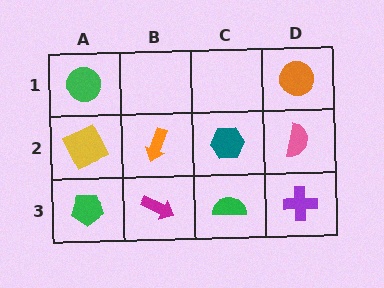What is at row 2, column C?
A teal hexagon.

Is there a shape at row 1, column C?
No, that cell is empty.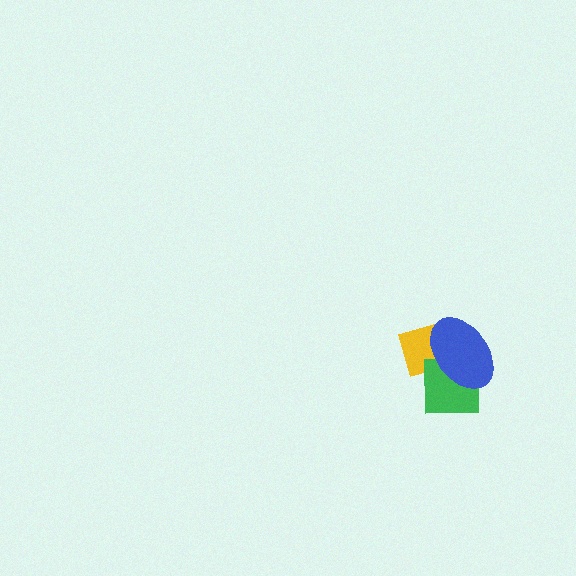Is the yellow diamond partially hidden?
Yes, it is partially covered by another shape.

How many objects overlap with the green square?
2 objects overlap with the green square.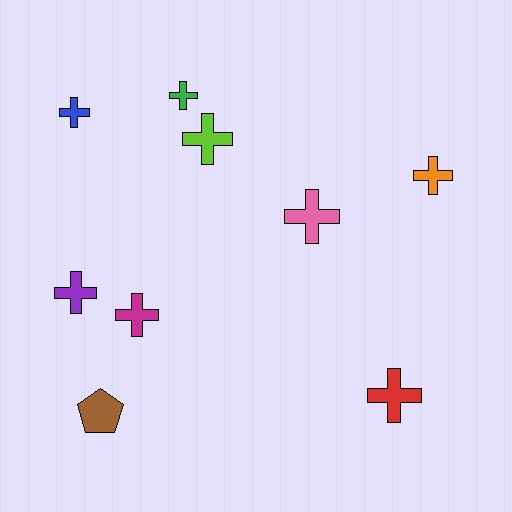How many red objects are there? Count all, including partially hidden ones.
There is 1 red object.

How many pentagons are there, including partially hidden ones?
There is 1 pentagon.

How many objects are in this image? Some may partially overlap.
There are 9 objects.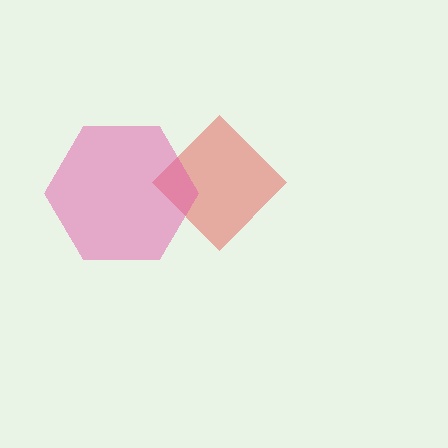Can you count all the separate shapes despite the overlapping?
Yes, there are 2 separate shapes.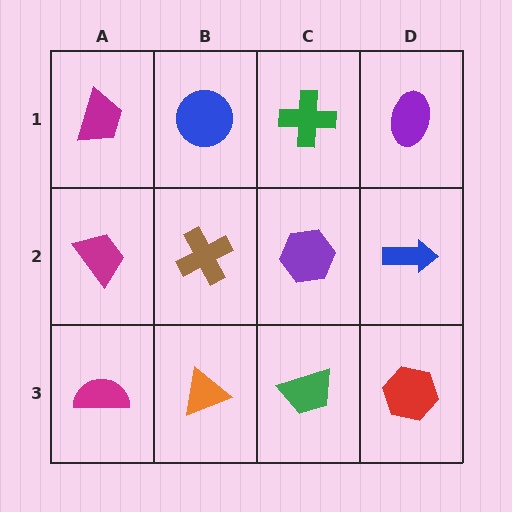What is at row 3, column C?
A green trapezoid.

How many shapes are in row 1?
4 shapes.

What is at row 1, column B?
A blue circle.